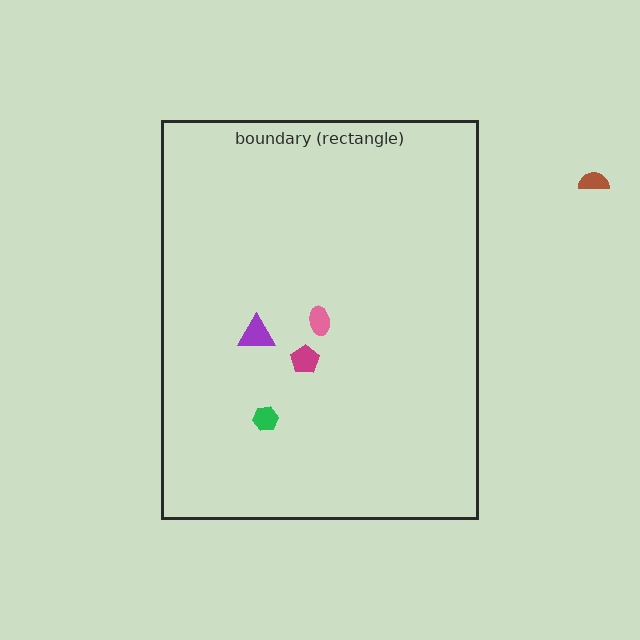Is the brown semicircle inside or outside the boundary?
Outside.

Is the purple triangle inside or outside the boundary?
Inside.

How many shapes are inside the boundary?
4 inside, 1 outside.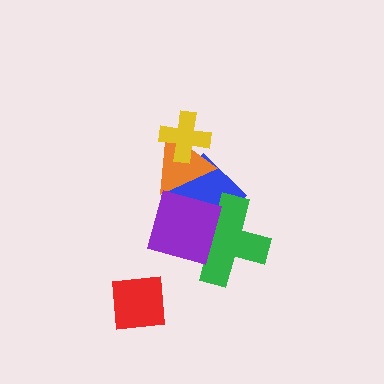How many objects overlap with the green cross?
2 objects overlap with the green cross.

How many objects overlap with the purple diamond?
3 objects overlap with the purple diamond.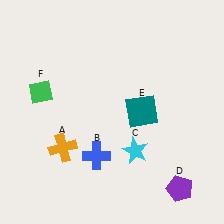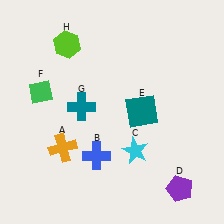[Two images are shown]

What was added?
A teal cross (G), a lime hexagon (H) were added in Image 2.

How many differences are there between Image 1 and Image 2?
There are 2 differences between the two images.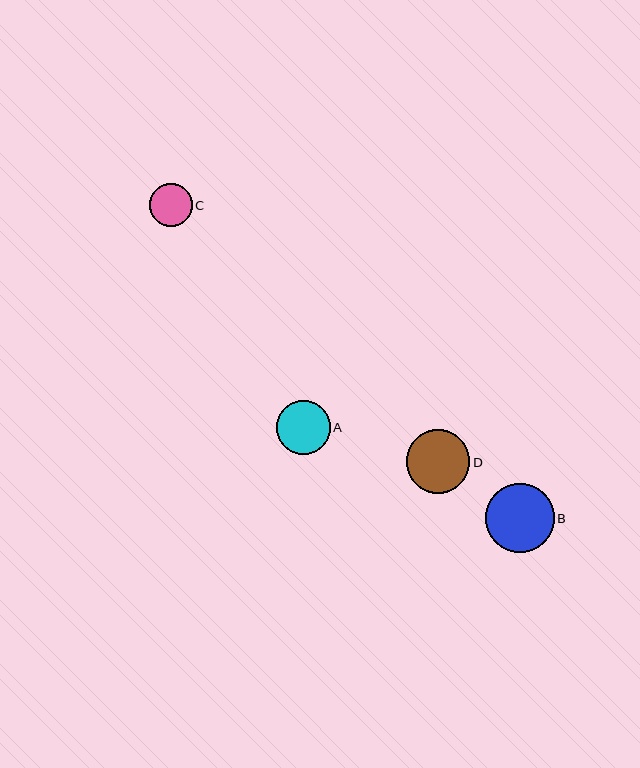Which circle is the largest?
Circle B is the largest with a size of approximately 69 pixels.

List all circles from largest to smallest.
From largest to smallest: B, D, A, C.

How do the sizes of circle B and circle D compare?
Circle B and circle D are approximately the same size.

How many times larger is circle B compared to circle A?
Circle B is approximately 1.3 times the size of circle A.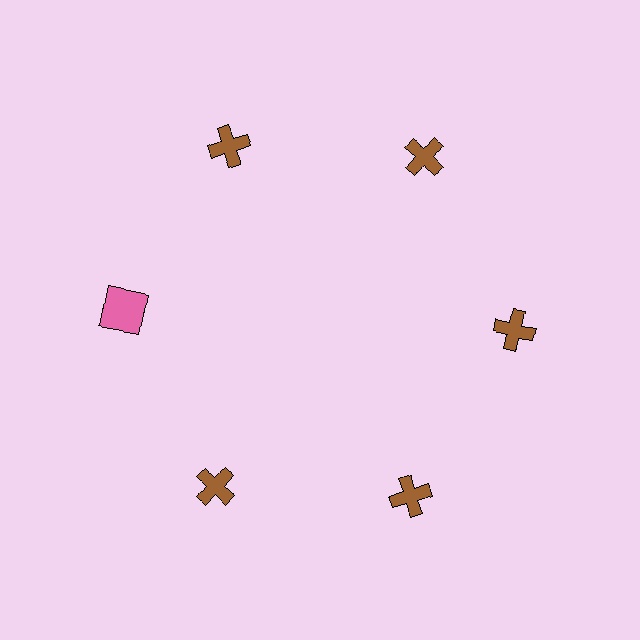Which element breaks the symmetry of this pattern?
The pink square at roughly the 9 o'clock position breaks the symmetry. All other shapes are brown crosses.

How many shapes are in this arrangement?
There are 6 shapes arranged in a ring pattern.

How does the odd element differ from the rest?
It differs in both color (pink instead of brown) and shape (square instead of cross).